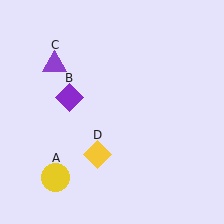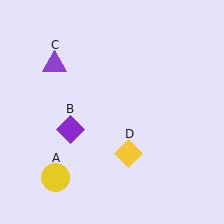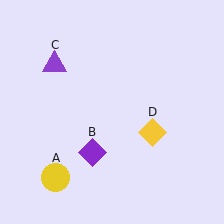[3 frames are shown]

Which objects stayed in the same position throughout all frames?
Yellow circle (object A) and purple triangle (object C) remained stationary.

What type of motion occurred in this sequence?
The purple diamond (object B), yellow diamond (object D) rotated counterclockwise around the center of the scene.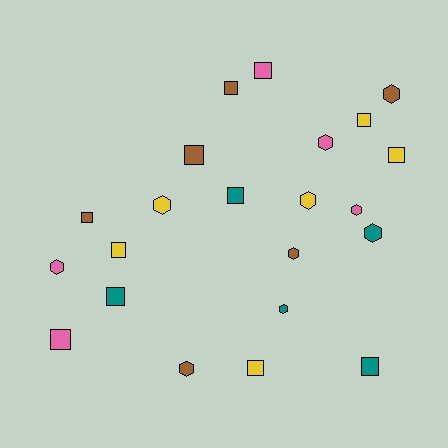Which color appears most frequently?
Brown, with 6 objects.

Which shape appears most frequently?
Square, with 12 objects.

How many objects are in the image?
There are 22 objects.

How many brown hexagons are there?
There are 3 brown hexagons.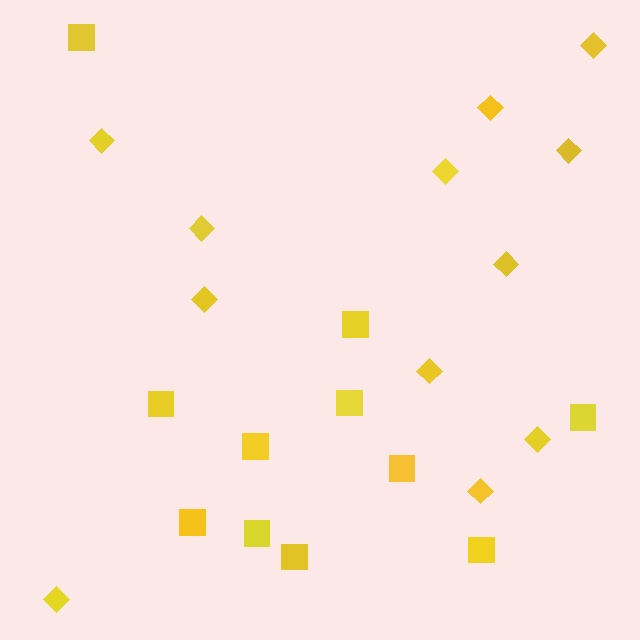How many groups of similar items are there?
There are 2 groups: one group of diamonds (12) and one group of squares (11).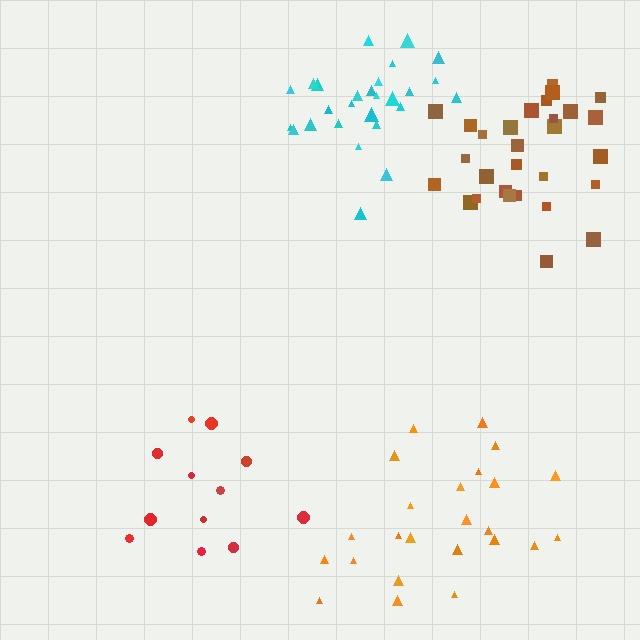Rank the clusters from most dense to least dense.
cyan, brown, red, orange.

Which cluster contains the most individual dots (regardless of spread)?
Brown (29).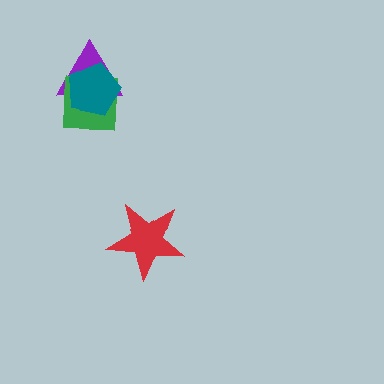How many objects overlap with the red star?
0 objects overlap with the red star.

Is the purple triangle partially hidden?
Yes, it is partially covered by another shape.